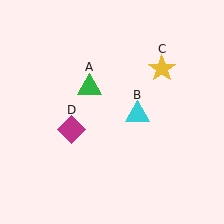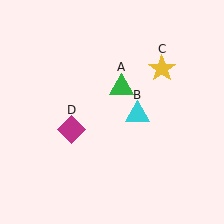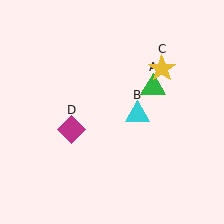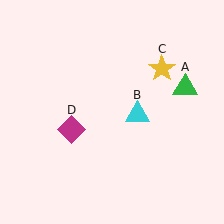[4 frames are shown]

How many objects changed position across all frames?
1 object changed position: green triangle (object A).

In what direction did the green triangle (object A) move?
The green triangle (object A) moved right.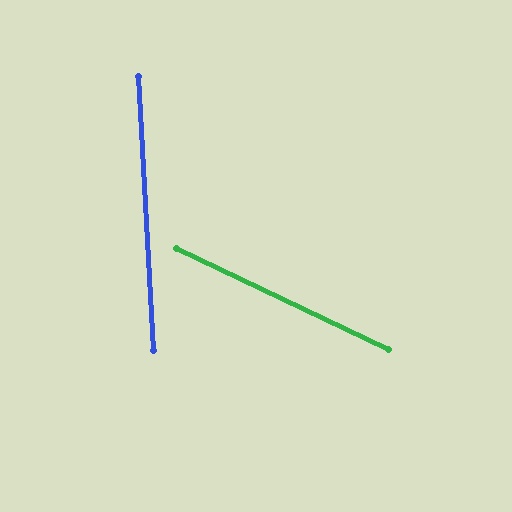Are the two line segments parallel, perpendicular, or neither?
Neither parallel nor perpendicular — they differ by about 61°.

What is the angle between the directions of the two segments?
Approximately 61 degrees.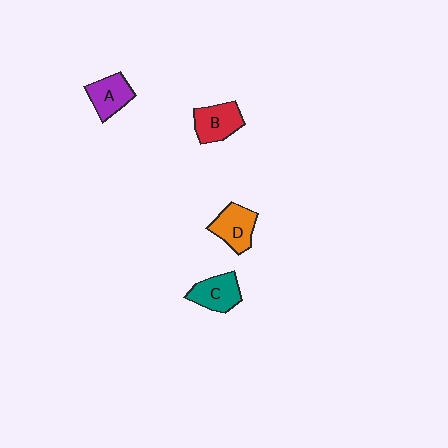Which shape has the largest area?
Shape B (red).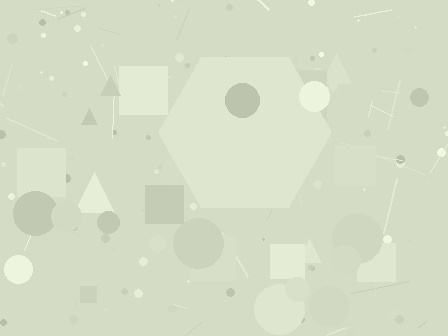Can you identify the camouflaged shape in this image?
The camouflaged shape is a hexagon.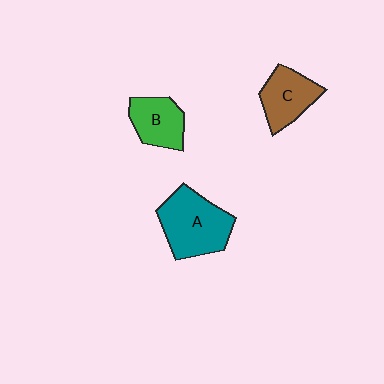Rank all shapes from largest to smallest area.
From largest to smallest: A (teal), C (brown), B (green).